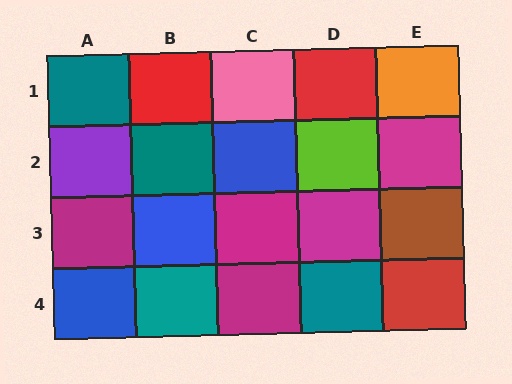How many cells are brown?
1 cell is brown.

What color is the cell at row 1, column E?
Orange.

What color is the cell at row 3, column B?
Blue.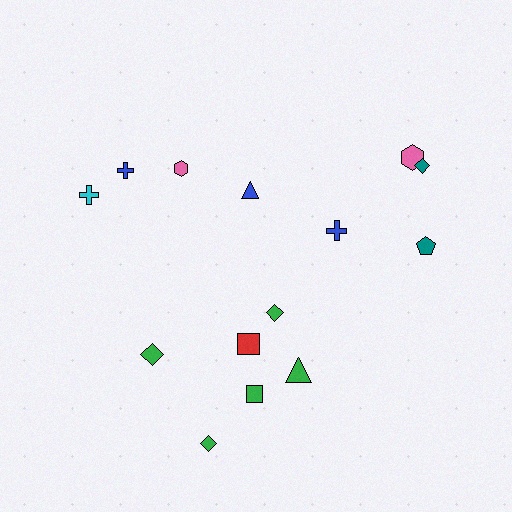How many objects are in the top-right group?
There are 5 objects.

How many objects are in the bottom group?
There are 6 objects.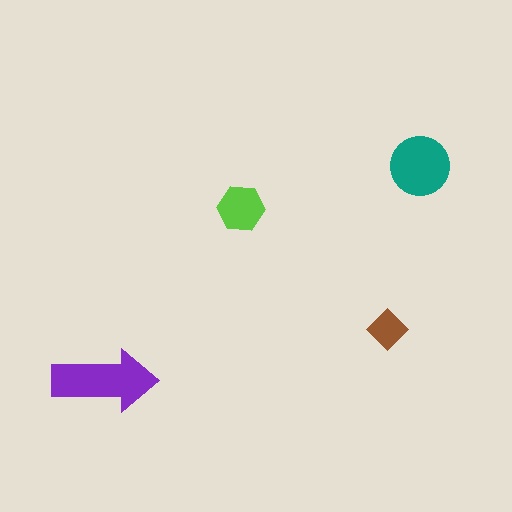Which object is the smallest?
The brown diamond.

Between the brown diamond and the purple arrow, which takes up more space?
The purple arrow.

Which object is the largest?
The purple arrow.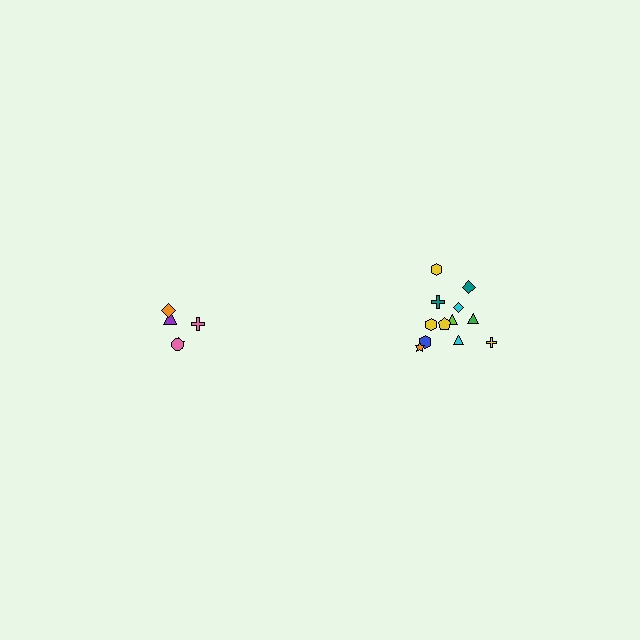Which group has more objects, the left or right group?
The right group.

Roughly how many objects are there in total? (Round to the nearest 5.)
Roughly 15 objects in total.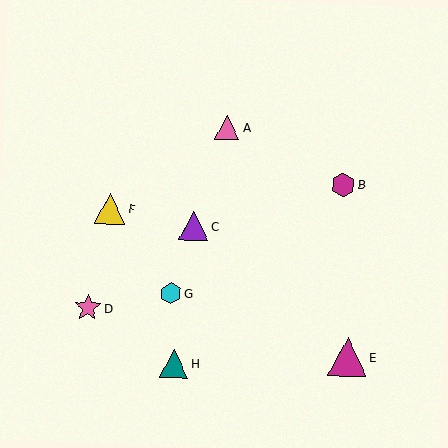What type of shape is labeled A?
Shape A is a pink triangle.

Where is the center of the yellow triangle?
The center of the yellow triangle is at (110, 209).